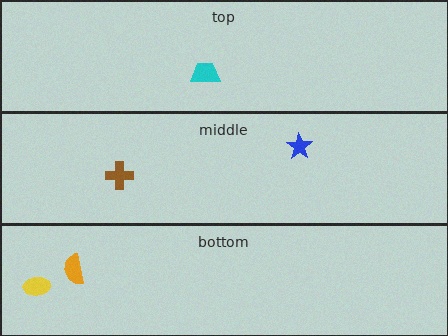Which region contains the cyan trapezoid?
The top region.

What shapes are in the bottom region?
The orange semicircle, the yellow ellipse.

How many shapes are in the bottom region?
2.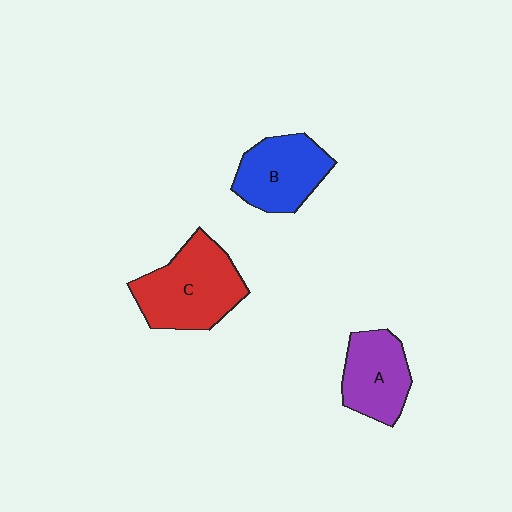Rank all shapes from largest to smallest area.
From largest to smallest: C (red), B (blue), A (purple).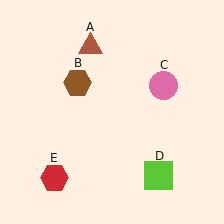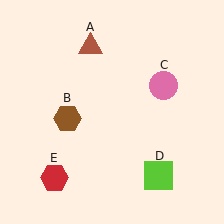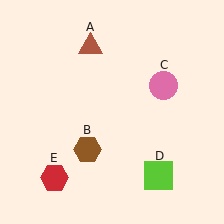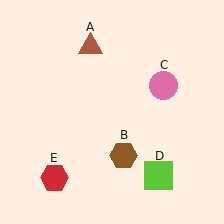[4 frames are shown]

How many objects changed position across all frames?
1 object changed position: brown hexagon (object B).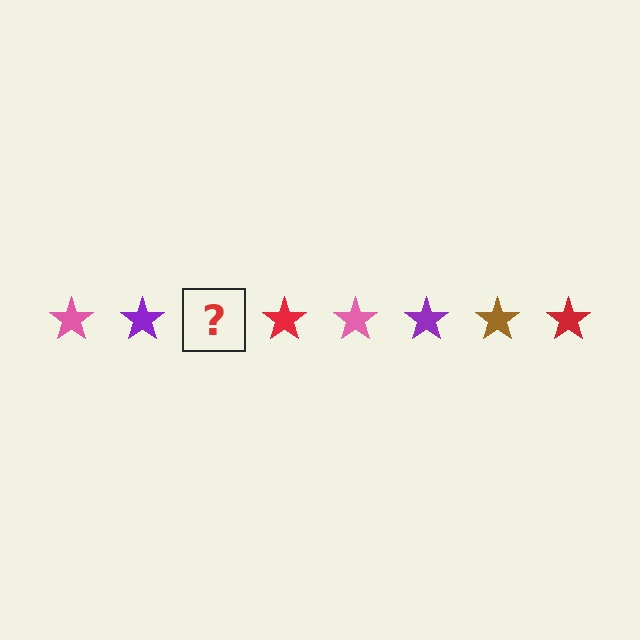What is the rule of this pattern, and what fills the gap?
The rule is that the pattern cycles through pink, purple, brown, red stars. The gap should be filled with a brown star.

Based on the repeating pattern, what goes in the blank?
The blank should be a brown star.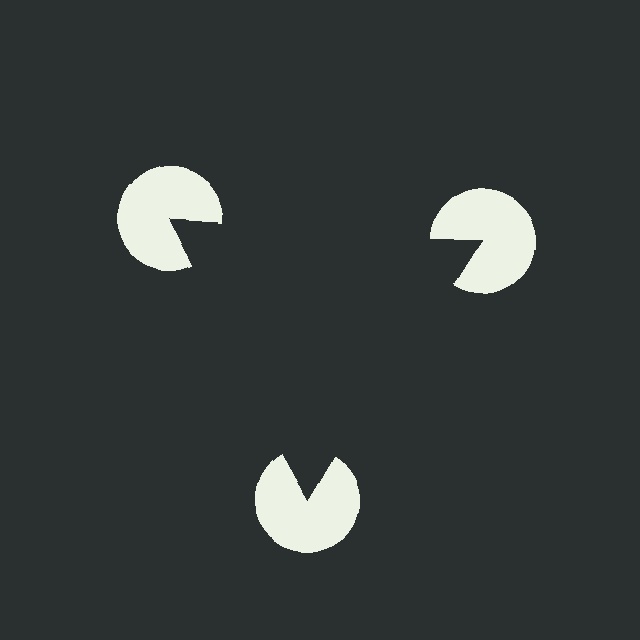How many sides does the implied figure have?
3 sides.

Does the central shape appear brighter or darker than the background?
It typically appears slightly darker than the background, even though no actual brightness change is drawn.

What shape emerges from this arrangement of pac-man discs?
An illusory triangle — its edges are inferred from the aligned wedge cuts in the pac-man discs, not physically drawn.